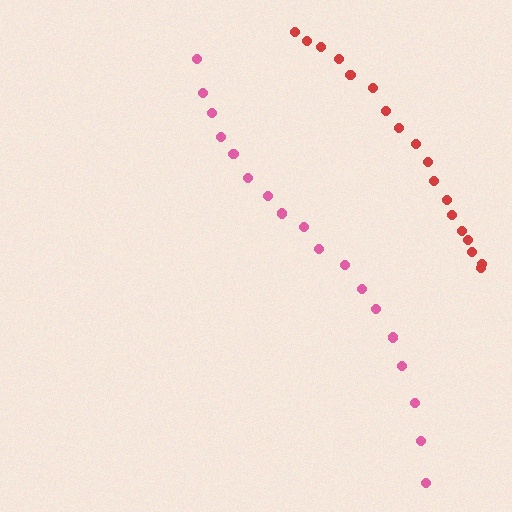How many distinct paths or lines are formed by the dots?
There are 2 distinct paths.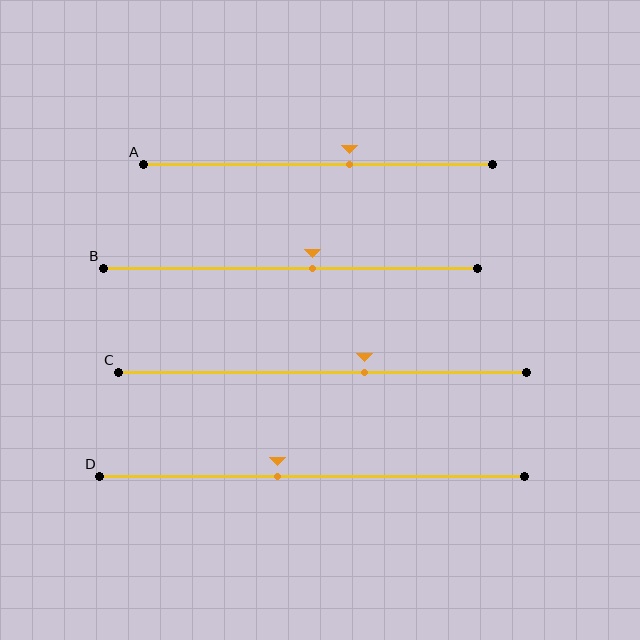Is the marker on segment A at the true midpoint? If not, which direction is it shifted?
No, the marker on segment A is shifted to the right by about 9% of the segment length.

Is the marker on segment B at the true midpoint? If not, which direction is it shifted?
No, the marker on segment B is shifted to the right by about 6% of the segment length.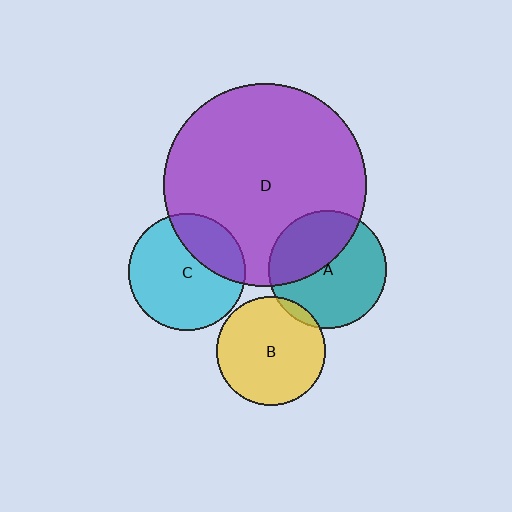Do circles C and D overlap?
Yes.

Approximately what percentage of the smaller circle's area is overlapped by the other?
Approximately 30%.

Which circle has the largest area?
Circle D (purple).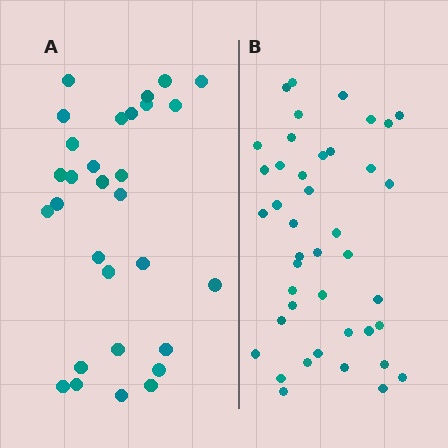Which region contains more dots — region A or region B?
Region B (the right region) has more dots.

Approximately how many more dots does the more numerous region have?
Region B has roughly 12 or so more dots than region A.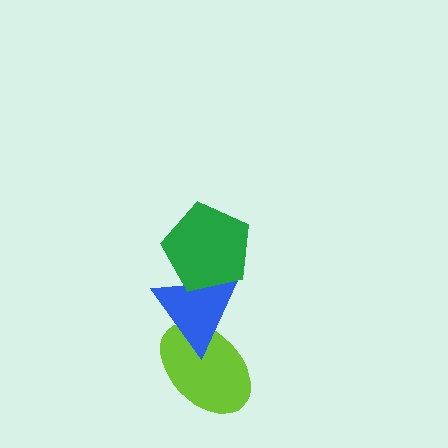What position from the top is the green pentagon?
The green pentagon is 1st from the top.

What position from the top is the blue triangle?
The blue triangle is 2nd from the top.